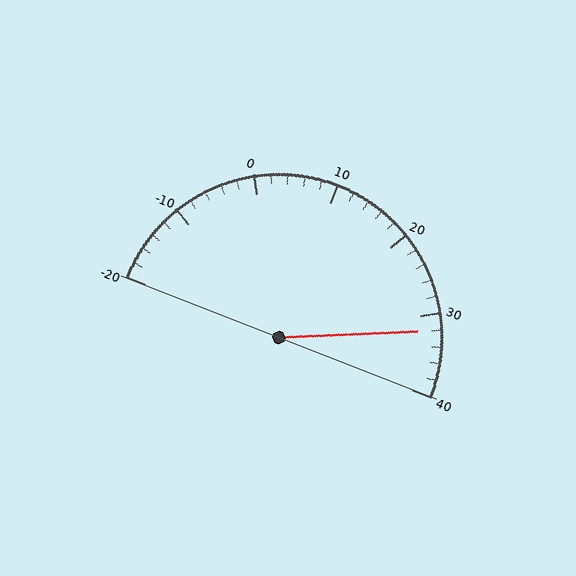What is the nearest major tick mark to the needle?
The nearest major tick mark is 30.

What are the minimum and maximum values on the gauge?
The gauge ranges from -20 to 40.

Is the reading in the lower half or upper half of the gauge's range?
The reading is in the upper half of the range (-20 to 40).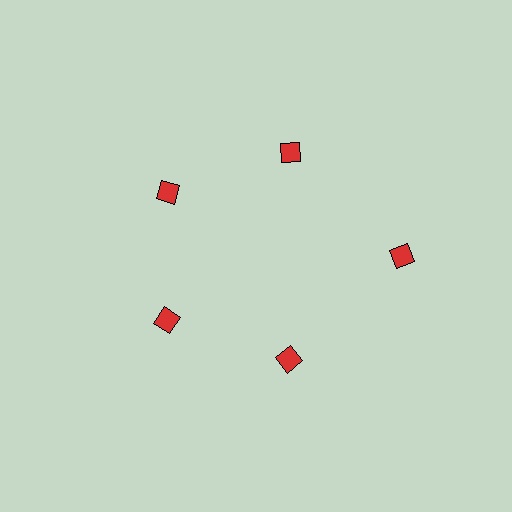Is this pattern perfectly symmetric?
No. The 5 red diamonds are arranged in a ring, but one element near the 3 o'clock position is pushed outward from the center, breaking the 5-fold rotational symmetry.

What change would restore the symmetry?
The symmetry would be restored by moving it inward, back onto the ring so that all 5 diamonds sit at equal angles and equal distance from the center.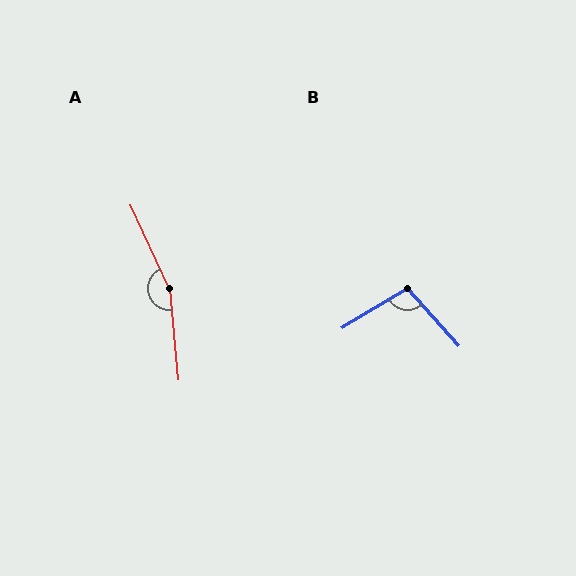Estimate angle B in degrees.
Approximately 101 degrees.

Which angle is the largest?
A, at approximately 161 degrees.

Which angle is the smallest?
B, at approximately 101 degrees.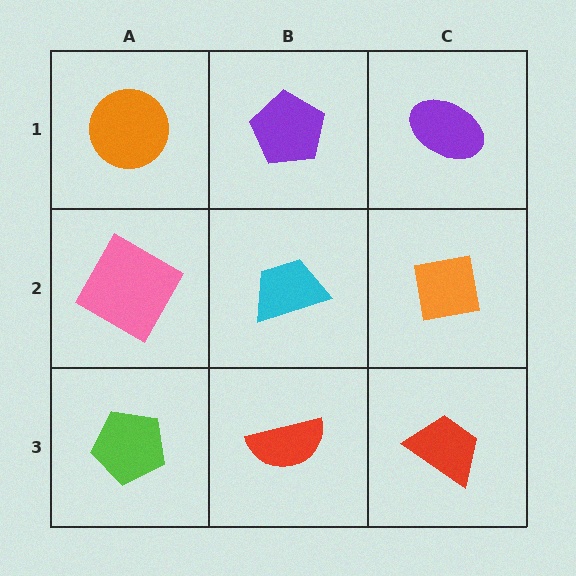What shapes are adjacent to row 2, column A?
An orange circle (row 1, column A), a lime pentagon (row 3, column A), a cyan trapezoid (row 2, column B).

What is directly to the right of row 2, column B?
An orange square.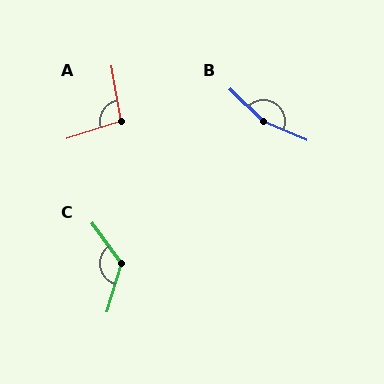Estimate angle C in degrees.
Approximately 127 degrees.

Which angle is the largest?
B, at approximately 159 degrees.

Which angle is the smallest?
A, at approximately 98 degrees.